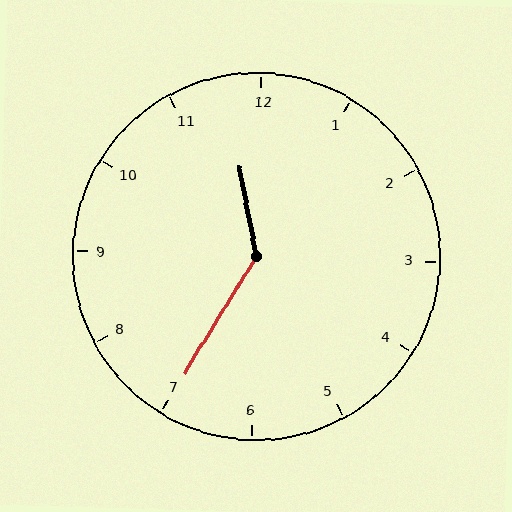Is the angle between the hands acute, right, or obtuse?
It is obtuse.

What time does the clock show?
11:35.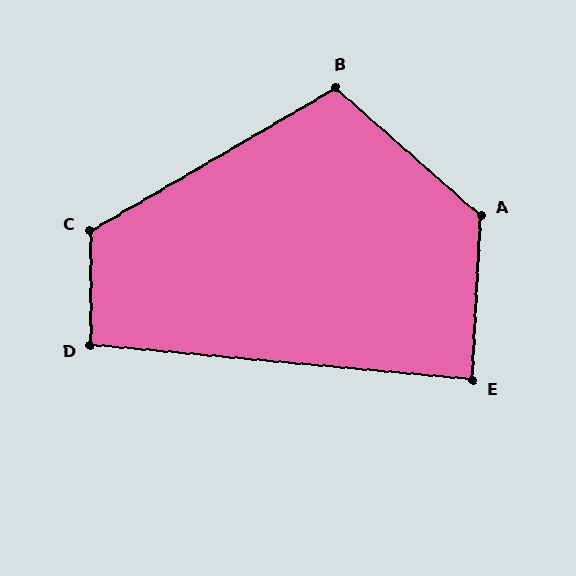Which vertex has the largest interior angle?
A, at approximately 128 degrees.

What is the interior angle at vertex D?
Approximately 95 degrees (obtuse).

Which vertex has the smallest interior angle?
E, at approximately 88 degrees.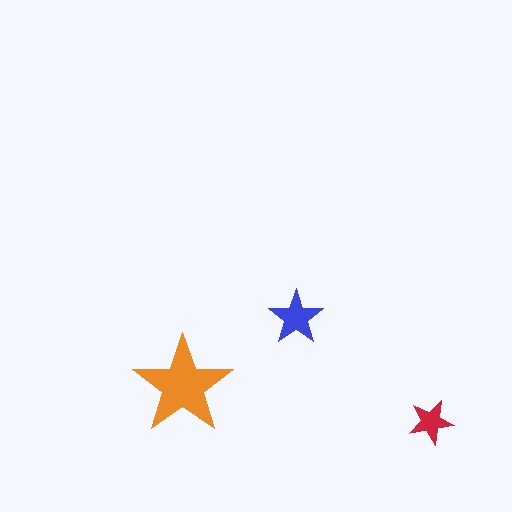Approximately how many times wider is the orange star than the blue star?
About 2 times wider.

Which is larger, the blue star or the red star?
The blue one.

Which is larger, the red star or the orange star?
The orange one.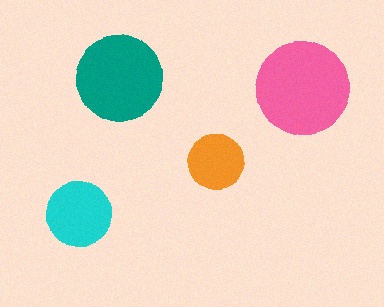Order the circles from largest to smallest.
the pink one, the teal one, the cyan one, the orange one.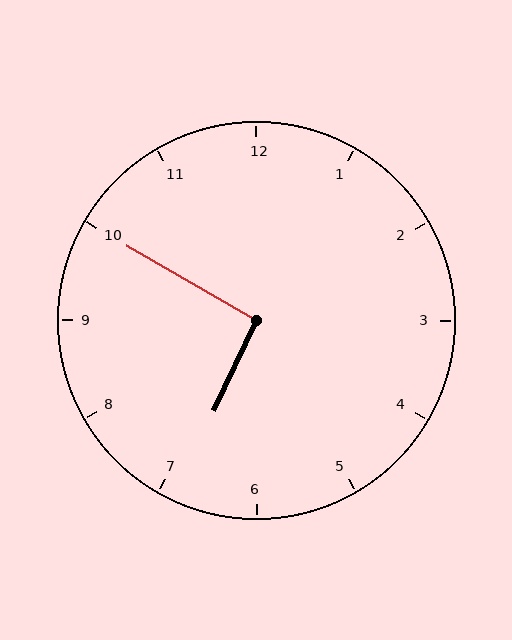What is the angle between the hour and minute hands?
Approximately 95 degrees.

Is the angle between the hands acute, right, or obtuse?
It is right.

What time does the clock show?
6:50.